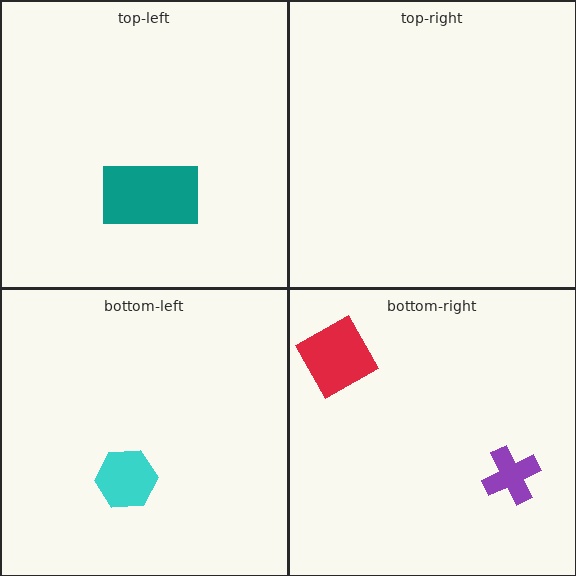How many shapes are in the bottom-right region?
2.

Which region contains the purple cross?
The bottom-right region.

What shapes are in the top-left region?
The teal rectangle.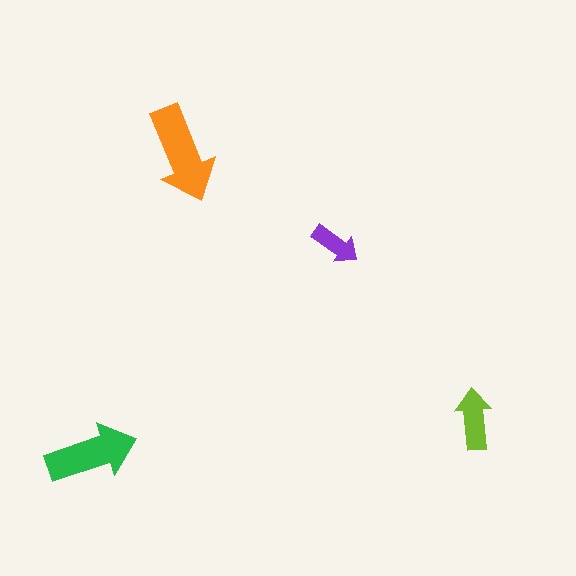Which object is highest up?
The orange arrow is topmost.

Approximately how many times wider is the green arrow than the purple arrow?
About 2 times wider.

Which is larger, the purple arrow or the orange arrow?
The orange one.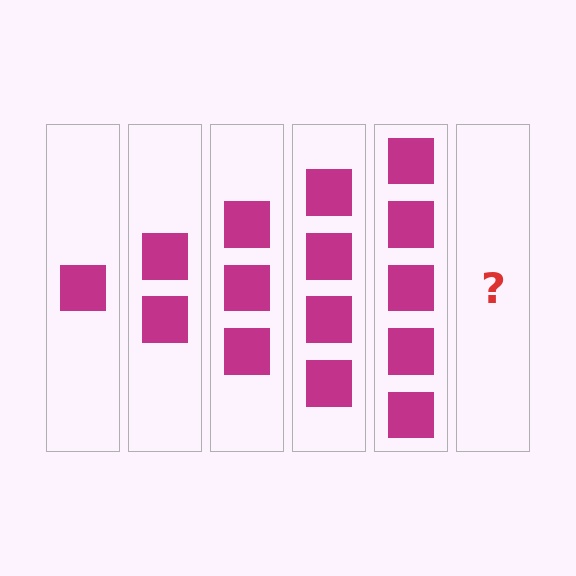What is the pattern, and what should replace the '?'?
The pattern is that each step adds one more square. The '?' should be 6 squares.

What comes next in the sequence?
The next element should be 6 squares.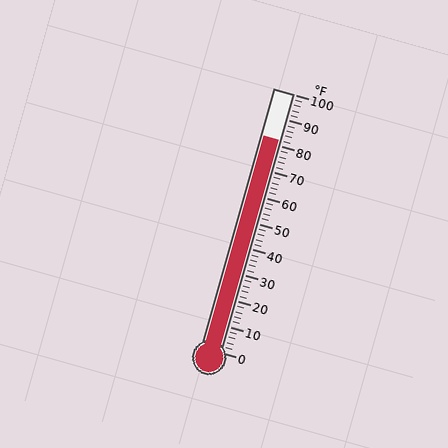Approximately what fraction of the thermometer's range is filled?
The thermometer is filled to approximately 80% of its range.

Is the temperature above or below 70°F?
The temperature is above 70°F.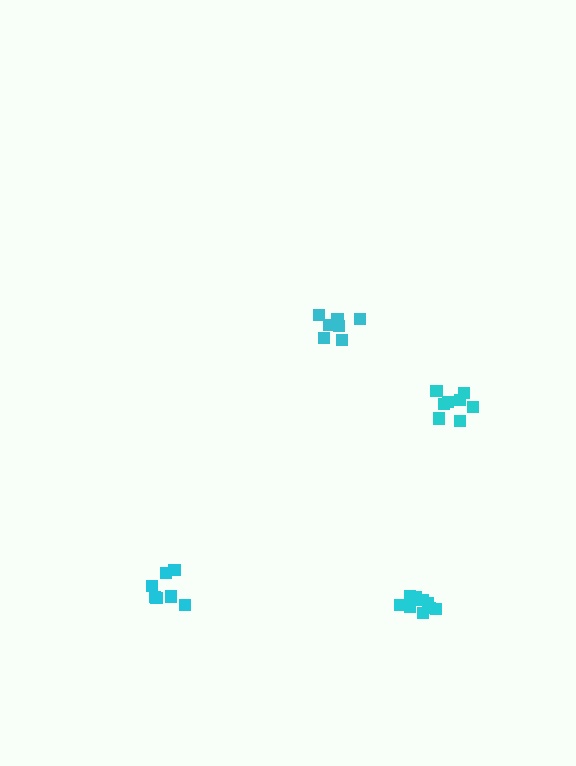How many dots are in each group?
Group 1: 9 dots, Group 2: 8 dots, Group 3: 7 dots, Group 4: 7 dots (31 total).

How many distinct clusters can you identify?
There are 4 distinct clusters.